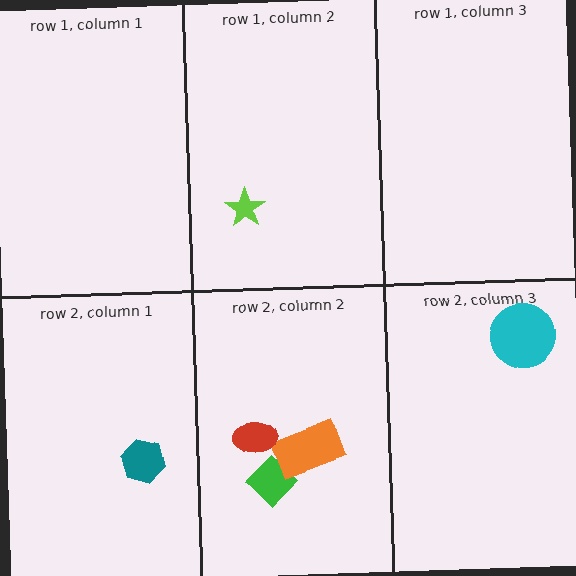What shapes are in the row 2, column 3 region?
The cyan circle.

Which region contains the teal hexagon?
The row 2, column 1 region.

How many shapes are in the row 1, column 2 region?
1.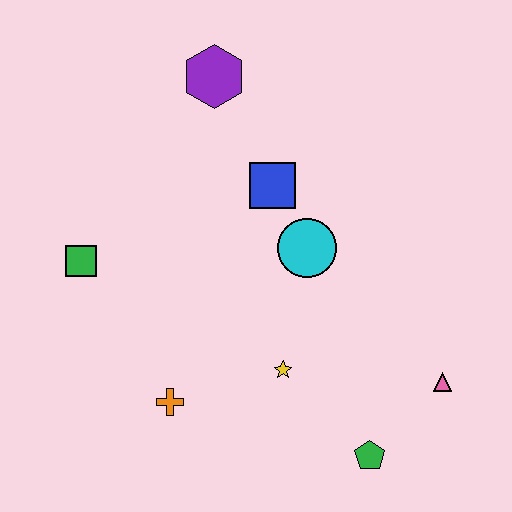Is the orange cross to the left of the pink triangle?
Yes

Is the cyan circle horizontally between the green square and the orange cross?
No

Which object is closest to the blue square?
The cyan circle is closest to the blue square.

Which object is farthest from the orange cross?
The purple hexagon is farthest from the orange cross.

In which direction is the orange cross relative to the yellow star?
The orange cross is to the left of the yellow star.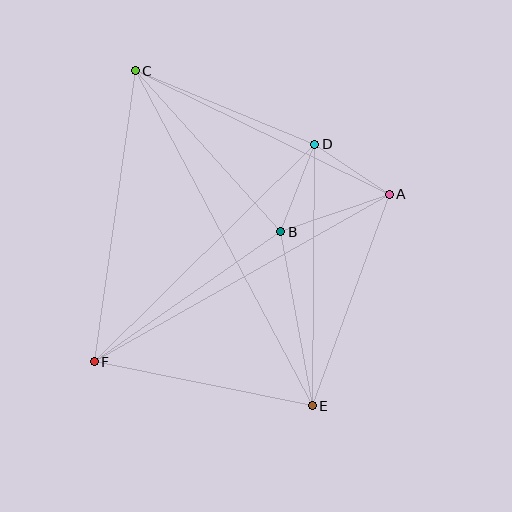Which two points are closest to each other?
Points A and D are closest to each other.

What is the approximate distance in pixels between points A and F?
The distance between A and F is approximately 340 pixels.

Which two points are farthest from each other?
Points C and E are farthest from each other.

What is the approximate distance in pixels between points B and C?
The distance between B and C is approximately 218 pixels.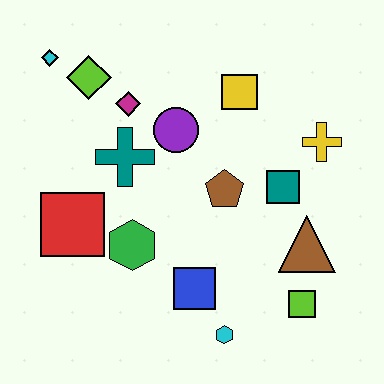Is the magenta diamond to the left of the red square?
No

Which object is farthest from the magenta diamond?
The lime square is farthest from the magenta diamond.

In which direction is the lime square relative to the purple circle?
The lime square is below the purple circle.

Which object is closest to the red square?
The green hexagon is closest to the red square.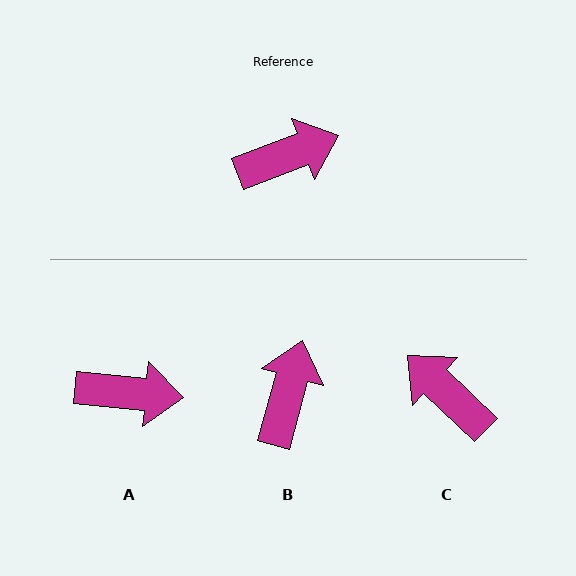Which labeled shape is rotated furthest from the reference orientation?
C, about 116 degrees away.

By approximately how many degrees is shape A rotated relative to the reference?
Approximately 26 degrees clockwise.